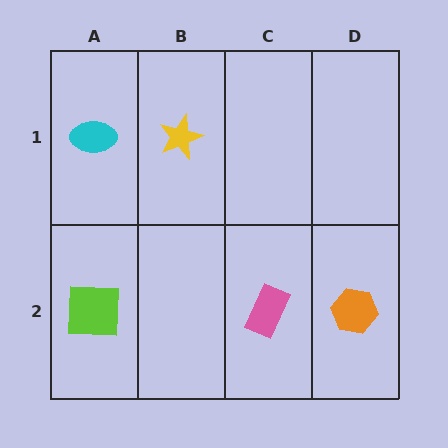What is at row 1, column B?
A yellow star.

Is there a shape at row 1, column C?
No, that cell is empty.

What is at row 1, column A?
A cyan ellipse.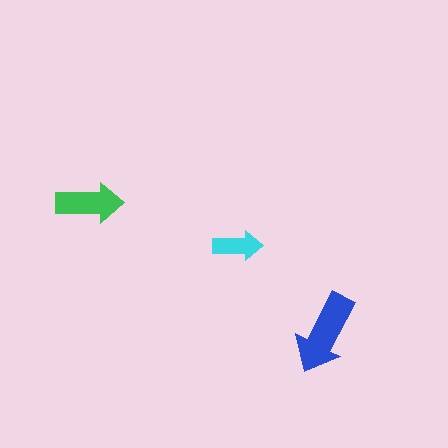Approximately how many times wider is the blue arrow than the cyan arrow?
About 1.5 times wider.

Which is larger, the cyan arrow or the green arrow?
The green one.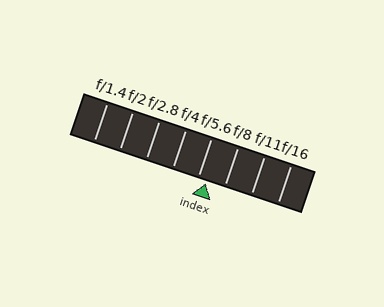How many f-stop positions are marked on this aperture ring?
There are 8 f-stop positions marked.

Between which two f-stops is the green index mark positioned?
The index mark is between f/5.6 and f/8.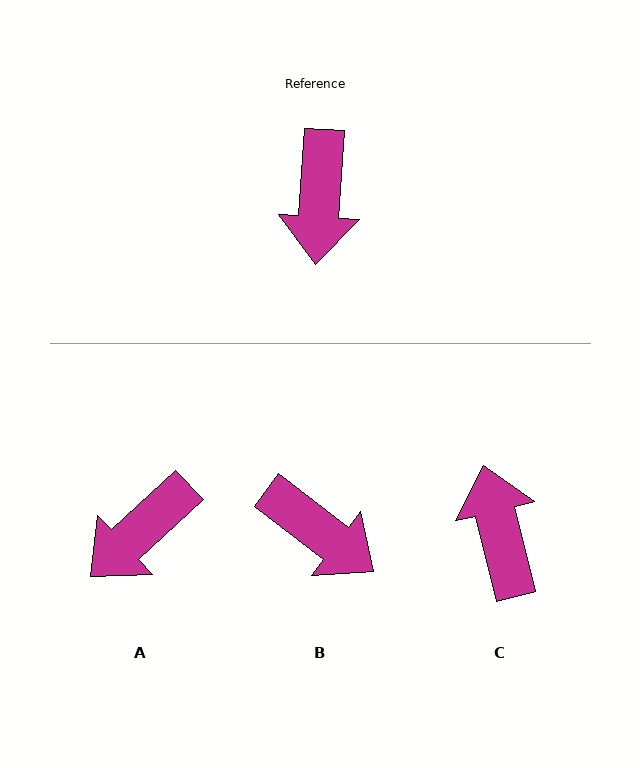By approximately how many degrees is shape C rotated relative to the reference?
Approximately 163 degrees clockwise.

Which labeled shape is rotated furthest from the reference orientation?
C, about 163 degrees away.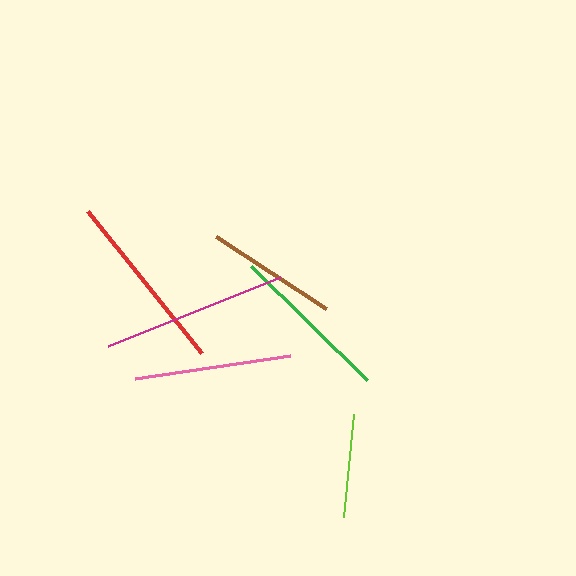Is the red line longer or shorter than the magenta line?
The magenta line is longer than the red line.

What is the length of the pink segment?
The pink segment is approximately 156 pixels long.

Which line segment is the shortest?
The lime line is the shortest at approximately 103 pixels.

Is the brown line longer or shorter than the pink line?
The pink line is longer than the brown line.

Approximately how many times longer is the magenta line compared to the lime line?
The magenta line is approximately 1.8 times the length of the lime line.